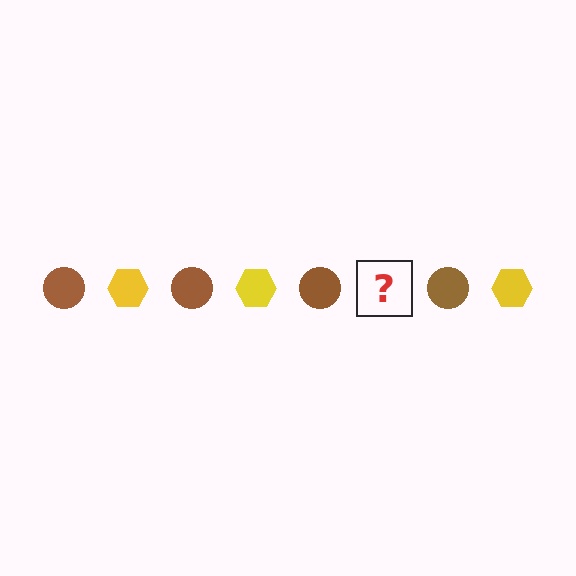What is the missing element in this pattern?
The missing element is a yellow hexagon.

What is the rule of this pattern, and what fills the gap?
The rule is that the pattern alternates between brown circle and yellow hexagon. The gap should be filled with a yellow hexagon.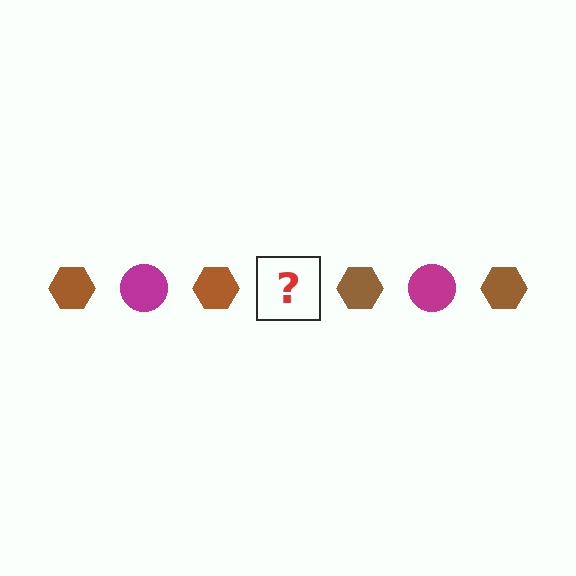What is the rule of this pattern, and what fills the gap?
The rule is that the pattern alternates between brown hexagon and magenta circle. The gap should be filled with a magenta circle.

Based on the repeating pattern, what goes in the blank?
The blank should be a magenta circle.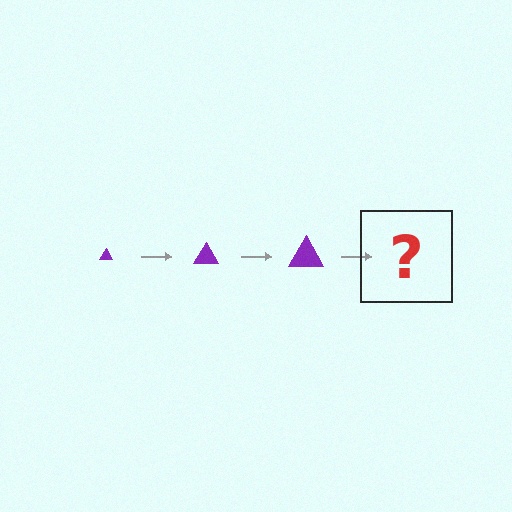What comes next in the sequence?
The next element should be a purple triangle, larger than the previous one.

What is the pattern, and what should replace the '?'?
The pattern is that the triangle gets progressively larger each step. The '?' should be a purple triangle, larger than the previous one.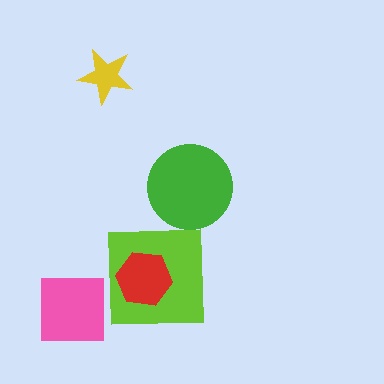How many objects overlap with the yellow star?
0 objects overlap with the yellow star.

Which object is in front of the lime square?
The red hexagon is in front of the lime square.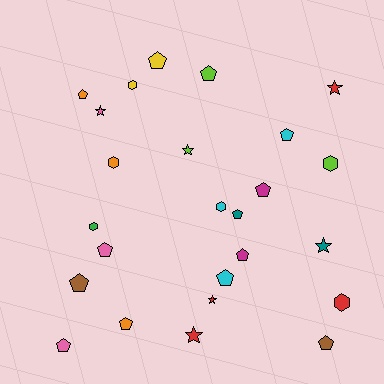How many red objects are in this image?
There are 4 red objects.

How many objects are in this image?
There are 25 objects.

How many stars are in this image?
There are 6 stars.